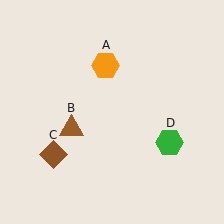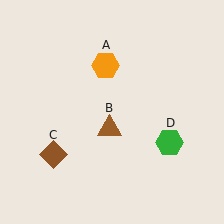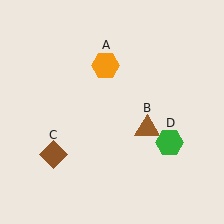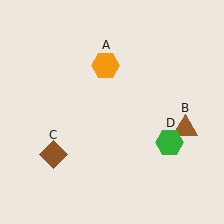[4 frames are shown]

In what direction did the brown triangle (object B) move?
The brown triangle (object B) moved right.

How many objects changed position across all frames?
1 object changed position: brown triangle (object B).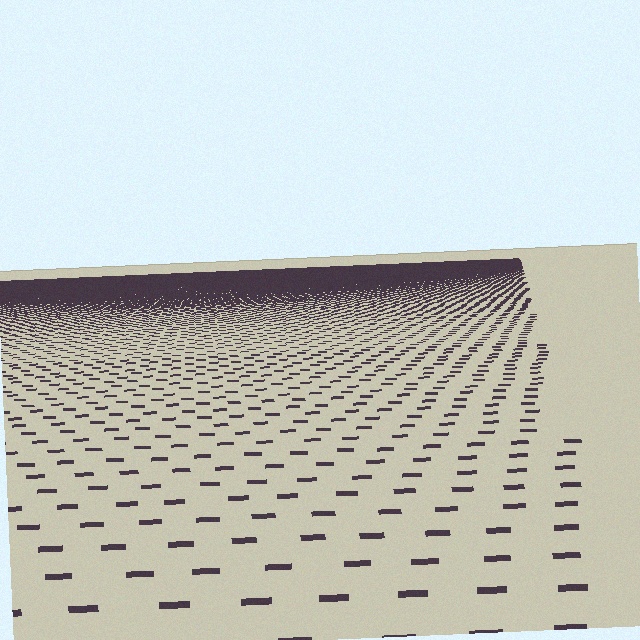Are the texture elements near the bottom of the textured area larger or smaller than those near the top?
Larger. Near the bottom, elements are closer to the viewer and appear at a bigger on-screen size.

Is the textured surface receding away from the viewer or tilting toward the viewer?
The surface is receding away from the viewer. Texture elements get smaller and denser toward the top.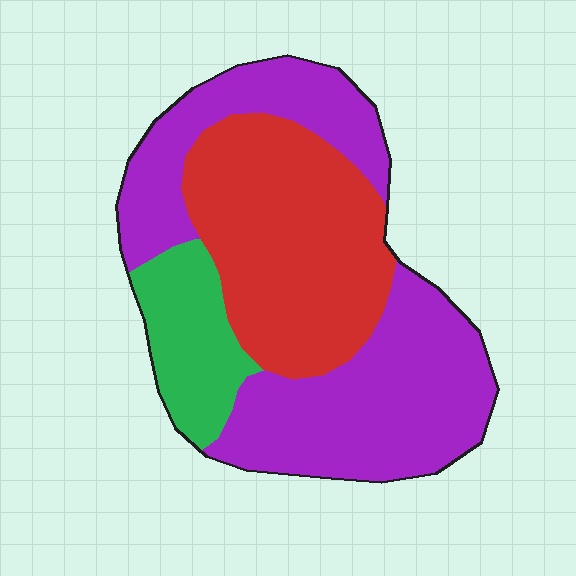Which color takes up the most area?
Purple, at roughly 50%.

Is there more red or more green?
Red.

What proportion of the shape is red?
Red covers about 35% of the shape.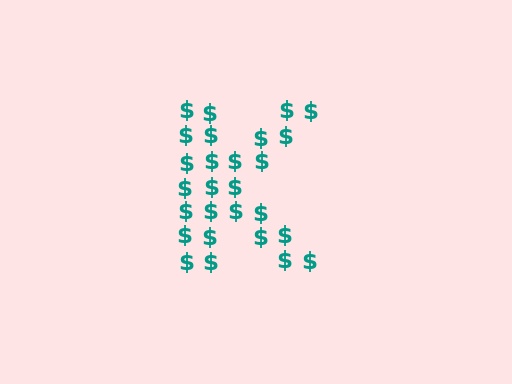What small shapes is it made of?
It is made of small dollar signs.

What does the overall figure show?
The overall figure shows the letter K.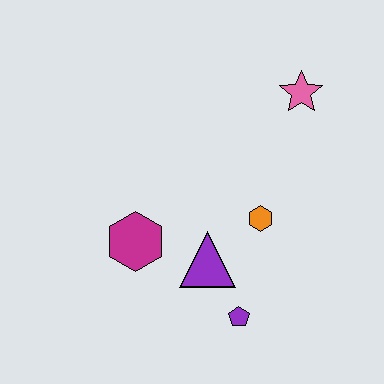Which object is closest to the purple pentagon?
The purple triangle is closest to the purple pentagon.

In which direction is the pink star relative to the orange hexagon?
The pink star is above the orange hexagon.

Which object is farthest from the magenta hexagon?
The pink star is farthest from the magenta hexagon.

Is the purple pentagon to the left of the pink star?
Yes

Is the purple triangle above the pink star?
No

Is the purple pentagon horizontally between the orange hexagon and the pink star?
No